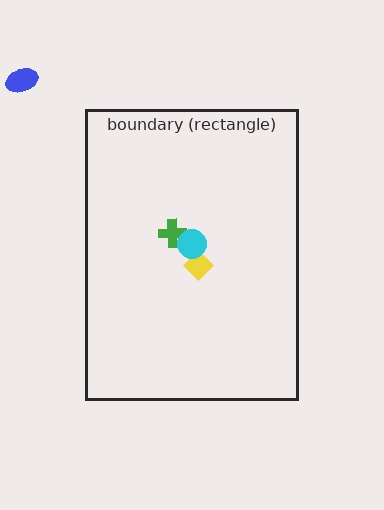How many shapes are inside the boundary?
3 inside, 1 outside.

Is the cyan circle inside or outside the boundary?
Inside.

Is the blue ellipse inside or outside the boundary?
Outside.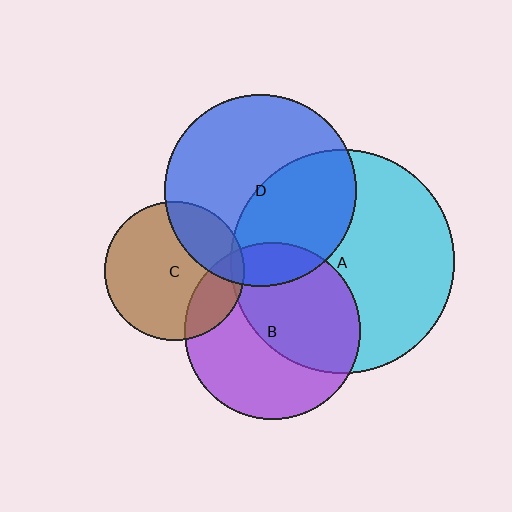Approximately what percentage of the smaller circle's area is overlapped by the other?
Approximately 45%.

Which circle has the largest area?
Circle A (cyan).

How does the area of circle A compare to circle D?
Approximately 1.4 times.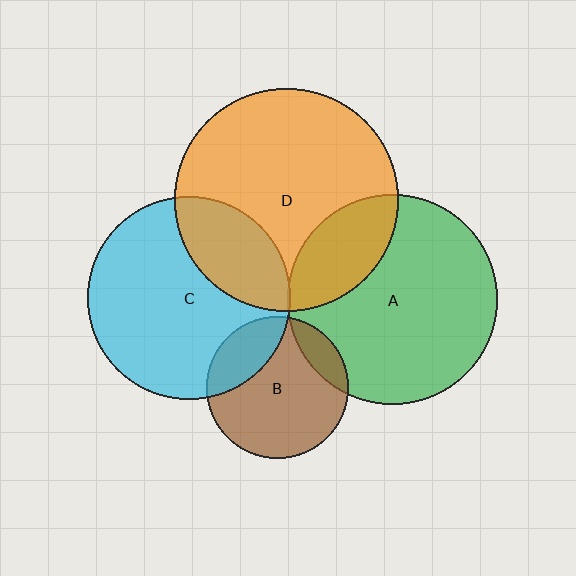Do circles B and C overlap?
Yes.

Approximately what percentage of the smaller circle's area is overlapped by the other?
Approximately 25%.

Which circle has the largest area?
Circle D (orange).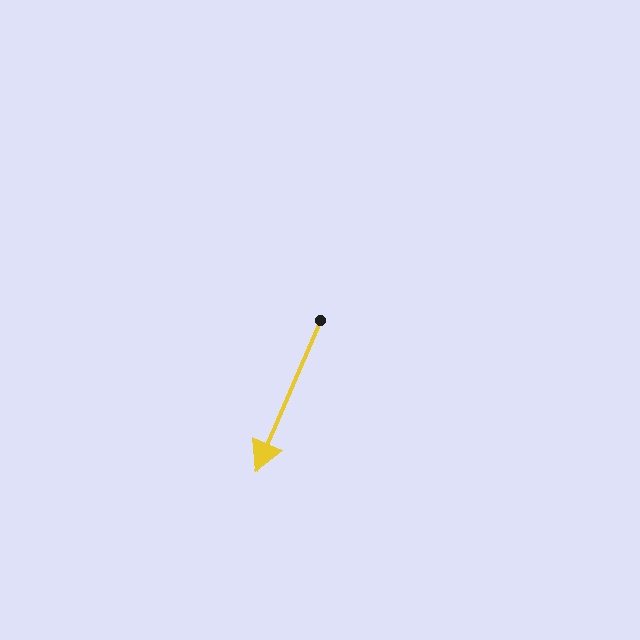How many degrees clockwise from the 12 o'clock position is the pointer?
Approximately 203 degrees.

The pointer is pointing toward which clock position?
Roughly 7 o'clock.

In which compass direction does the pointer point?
Southwest.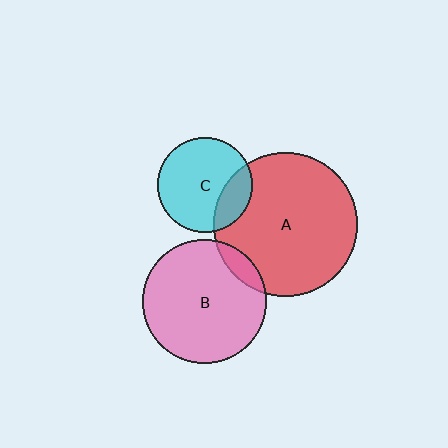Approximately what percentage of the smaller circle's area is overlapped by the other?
Approximately 20%.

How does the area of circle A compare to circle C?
Approximately 2.3 times.